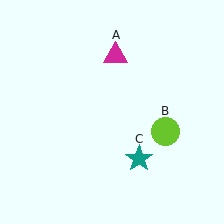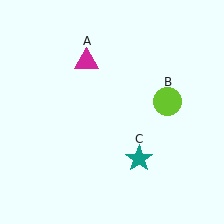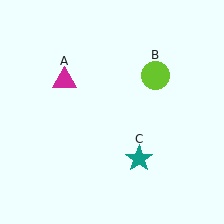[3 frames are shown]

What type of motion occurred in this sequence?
The magenta triangle (object A), lime circle (object B) rotated counterclockwise around the center of the scene.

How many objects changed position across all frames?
2 objects changed position: magenta triangle (object A), lime circle (object B).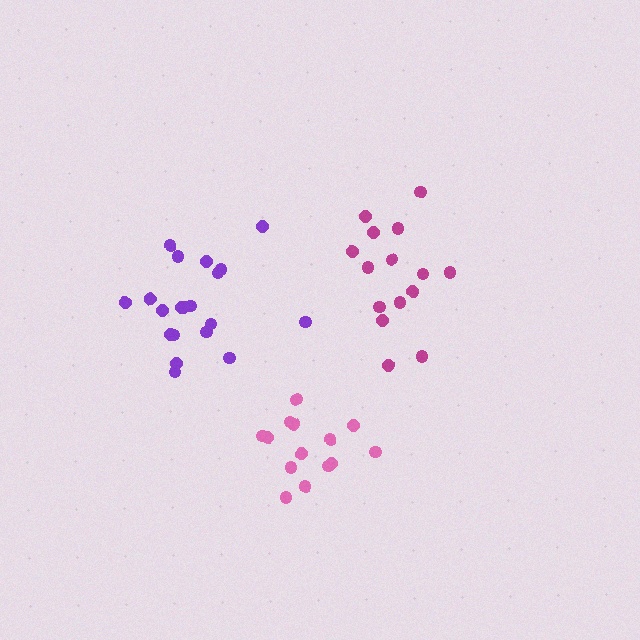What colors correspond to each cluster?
The clusters are colored: pink, magenta, purple.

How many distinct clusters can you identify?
There are 3 distinct clusters.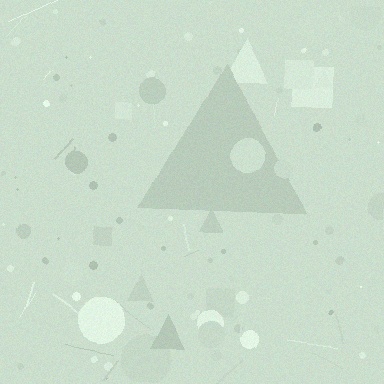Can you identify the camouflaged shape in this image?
The camouflaged shape is a triangle.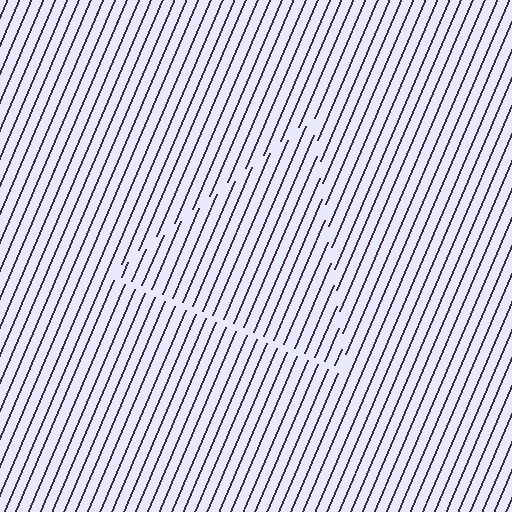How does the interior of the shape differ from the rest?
The interior of the shape contains the same grating, shifted by half a period — the contour is defined by the phase discontinuity where line-ends from the inner and outer gratings abut.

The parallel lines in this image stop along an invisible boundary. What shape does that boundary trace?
An illusory triangle. The interior of the shape contains the same grating, shifted by half a period — the contour is defined by the phase discontinuity where line-ends from the inner and outer gratings abut.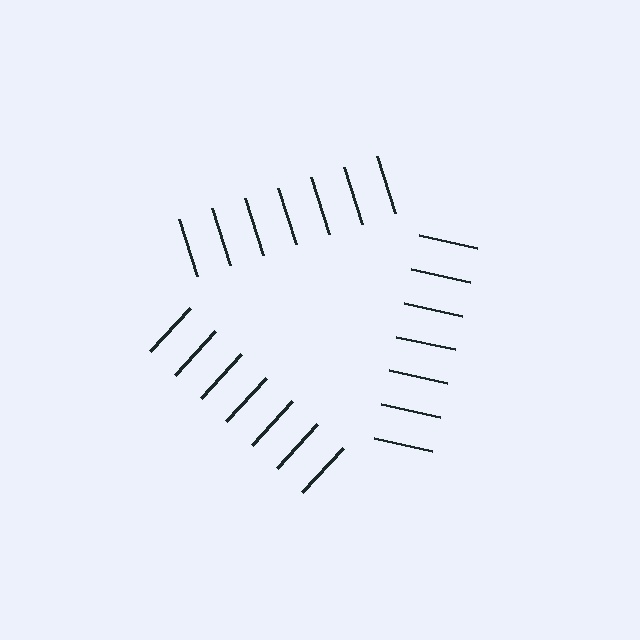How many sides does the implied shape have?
3 sides — the line-ends trace a triangle.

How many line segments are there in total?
21 — 7 along each of the 3 edges.